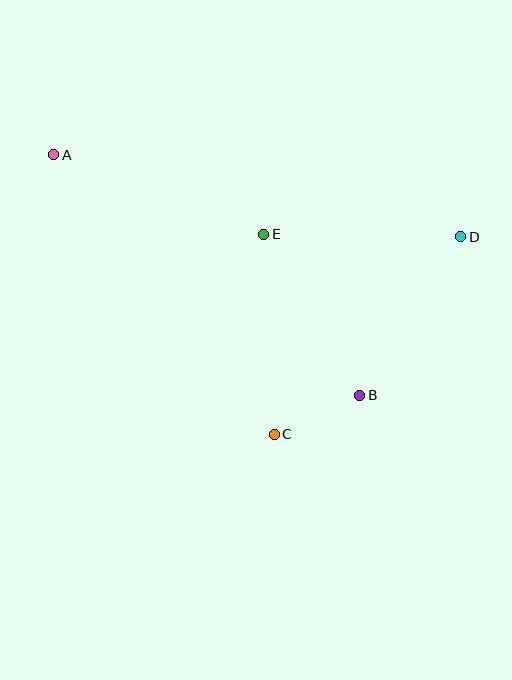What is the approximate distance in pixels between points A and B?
The distance between A and B is approximately 389 pixels.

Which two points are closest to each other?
Points B and C are closest to each other.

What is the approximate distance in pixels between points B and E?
The distance between B and E is approximately 188 pixels.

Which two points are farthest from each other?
Points A and D are farthest from each other.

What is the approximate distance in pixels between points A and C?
The distance between A and C is approximately 356 pixels.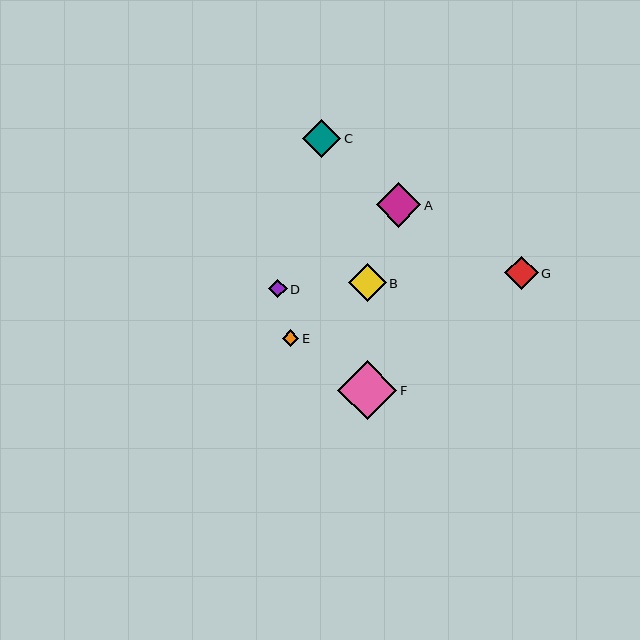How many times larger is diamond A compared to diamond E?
Diamond A is approximately 2.7 times the size of diamond E.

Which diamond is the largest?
Diamond F is the largest with a size of approximately 59 pixels.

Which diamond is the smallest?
Diamond E is the smallest with a size of approximately 17 pixels.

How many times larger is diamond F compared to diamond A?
Diamond F is approximately 1.3 times the size of diamond A.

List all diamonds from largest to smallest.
From largest to smallest: F, A, C, B, G, D, E.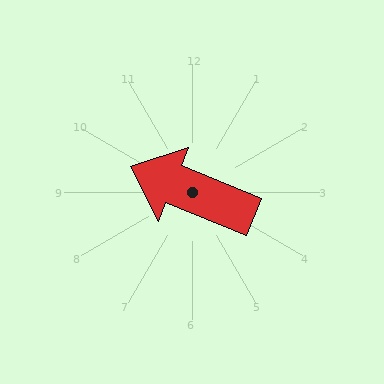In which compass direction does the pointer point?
West.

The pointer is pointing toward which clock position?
Roughly 10 o'clock.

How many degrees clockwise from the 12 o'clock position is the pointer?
Approximately 292 degrees.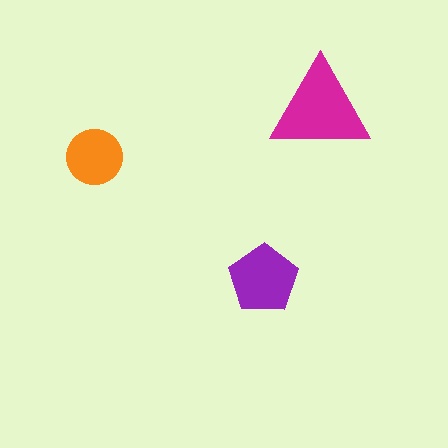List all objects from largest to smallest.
The magenta triangle, the purple pentagon, the orange circle.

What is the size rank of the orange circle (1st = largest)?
3rd.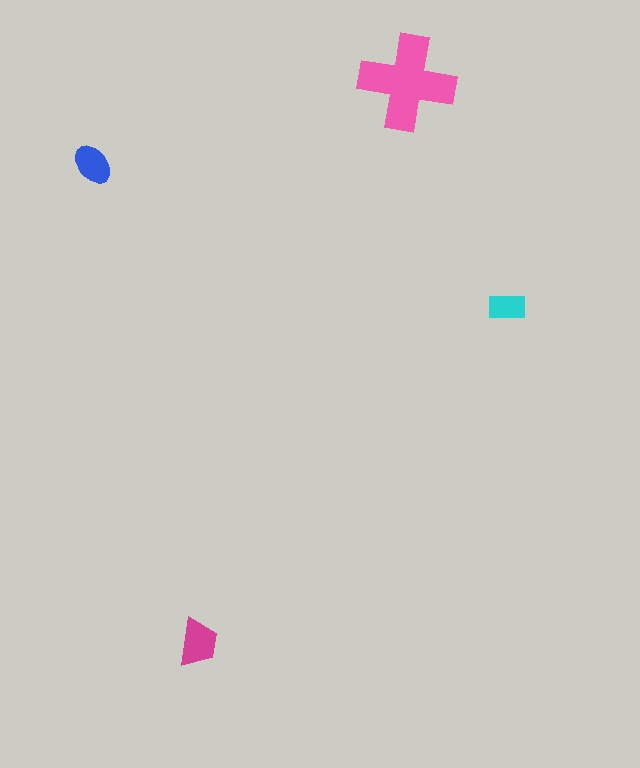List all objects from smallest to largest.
The cyan rectangle, the blue ellipse, the magenta trapezoid, the pink cross.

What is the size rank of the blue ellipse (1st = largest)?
3rd.